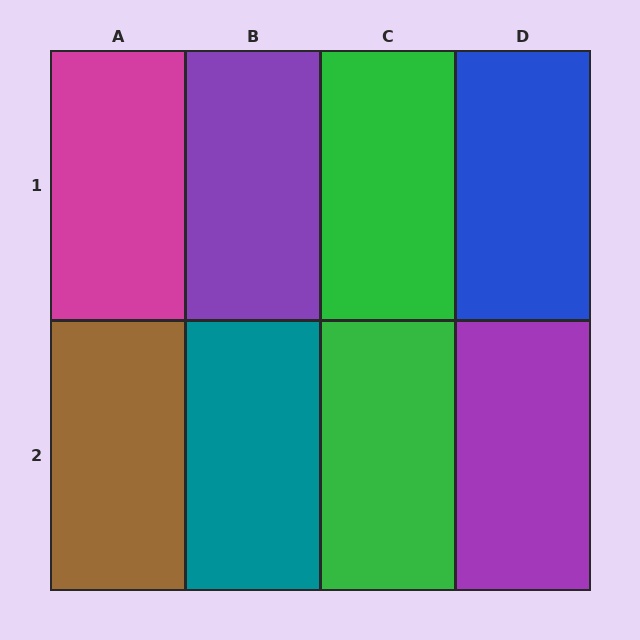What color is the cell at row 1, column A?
Magenta.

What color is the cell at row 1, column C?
Green.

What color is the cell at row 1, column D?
Blue.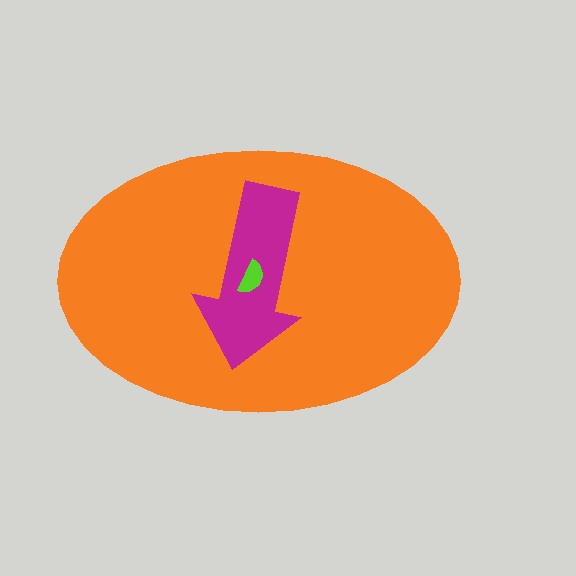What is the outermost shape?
The orange ellipse.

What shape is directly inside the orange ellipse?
The magenta arrow.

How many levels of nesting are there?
3.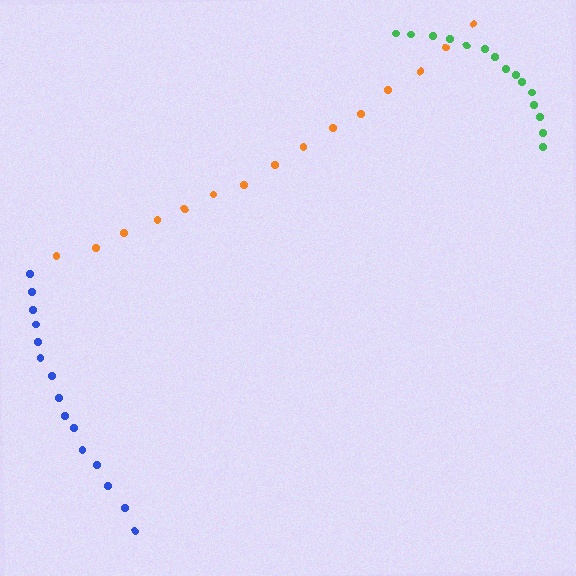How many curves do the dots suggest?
There are 3 distinct paths.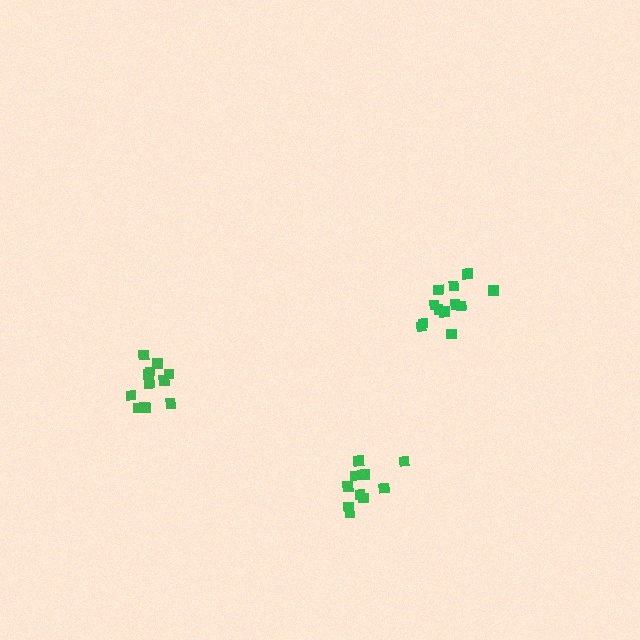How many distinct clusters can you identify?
There are 3 distinct clusters.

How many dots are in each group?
Group 1: 11 dots, Group 2: 12 dots, Group 3: 10 dots (33 total).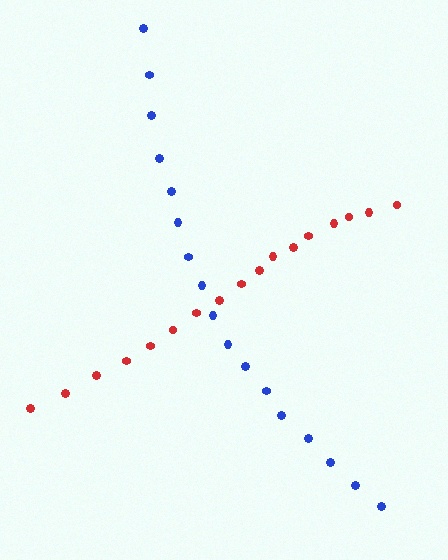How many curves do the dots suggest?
There are 2 distinct paths.